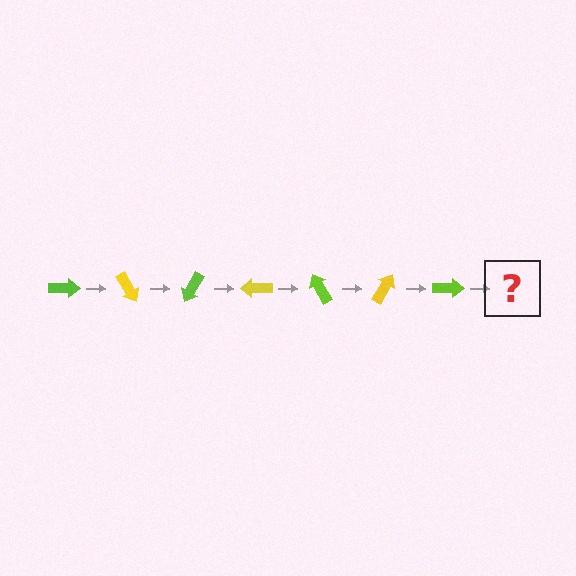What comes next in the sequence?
The next element should be a yellow arrow, rotated 420 degrees from the start.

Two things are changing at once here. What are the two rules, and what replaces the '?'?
The two rules are that it rotates 60 degrees each step and the color cycles through lime and yellow. The '?' should be a yellow arrow, rotated 420 degrees from the start.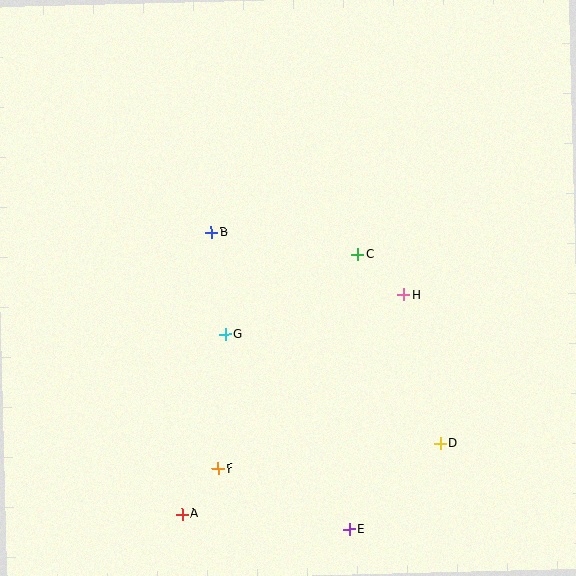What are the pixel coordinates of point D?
Point D is at (440, 443).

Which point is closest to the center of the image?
Point C at (358, 255) is closest to the center.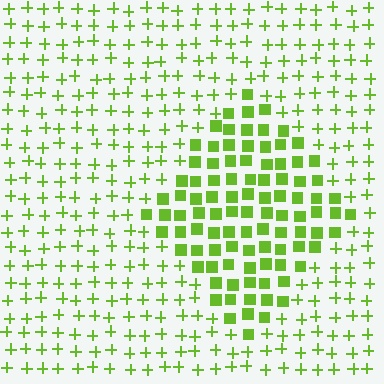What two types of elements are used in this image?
The image uses squares inside the diamond region and plus signs outside it.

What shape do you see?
I see a diamond.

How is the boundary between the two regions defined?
The boundary is defined by a change in element shape: squares inside vs. plus signs outside. All elements share the same color and spacing.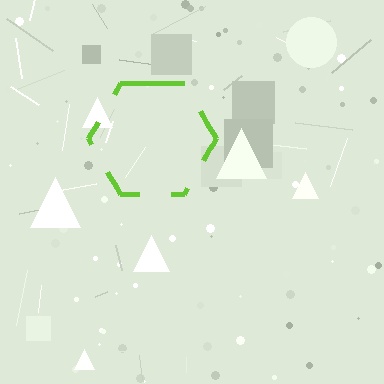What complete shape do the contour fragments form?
The contour fragments form a hexagon.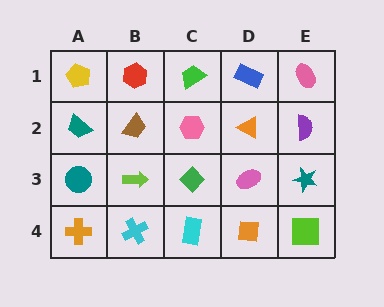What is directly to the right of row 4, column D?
A lime square.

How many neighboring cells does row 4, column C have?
3.